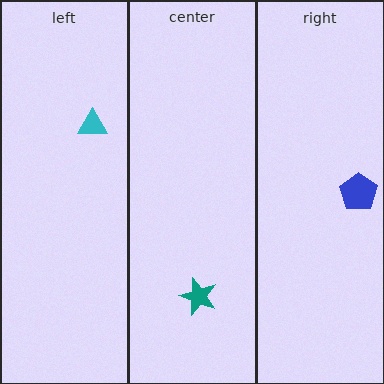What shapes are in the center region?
The teal star.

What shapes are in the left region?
The cyan triangle.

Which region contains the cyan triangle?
The left region.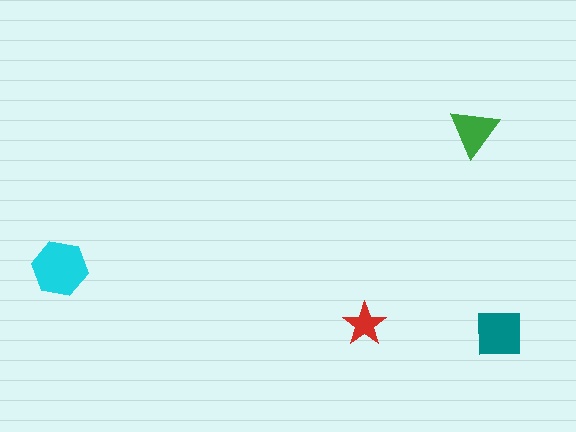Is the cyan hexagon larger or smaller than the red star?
Larger.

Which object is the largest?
The cyan hexagon.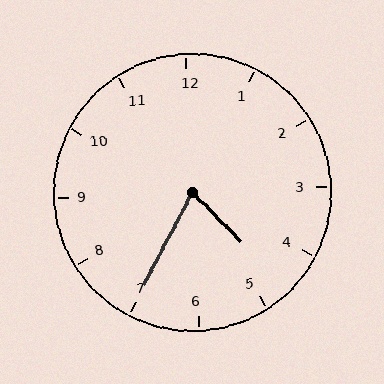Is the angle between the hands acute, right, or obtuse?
It is acute.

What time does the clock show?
4:35.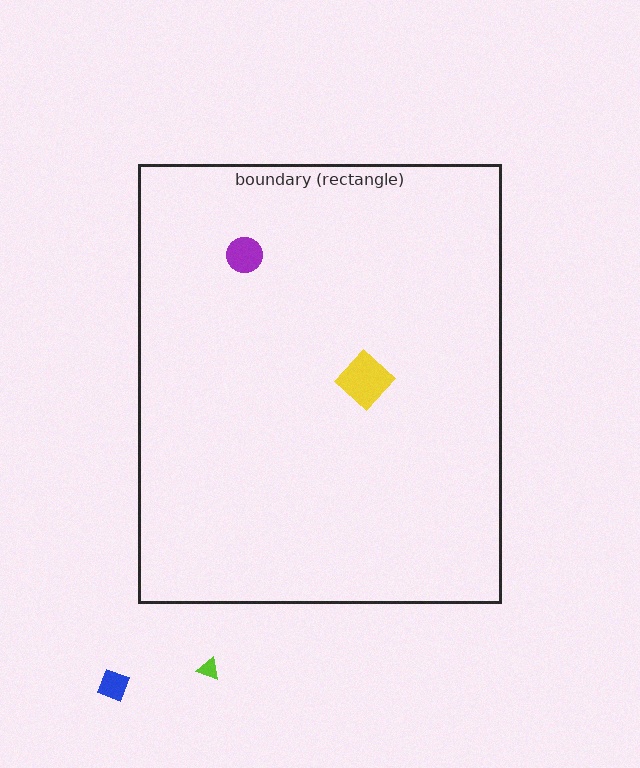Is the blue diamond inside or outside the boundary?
Outside.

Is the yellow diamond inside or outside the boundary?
Inside.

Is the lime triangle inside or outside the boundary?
Outside.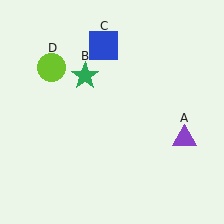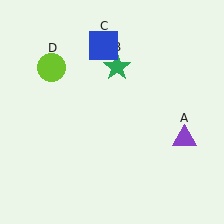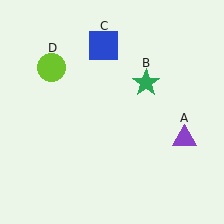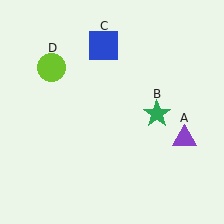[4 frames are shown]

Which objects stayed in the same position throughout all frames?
Purple triangle (object A) and blue square (object C) and lime circle (object D) remained stationary.